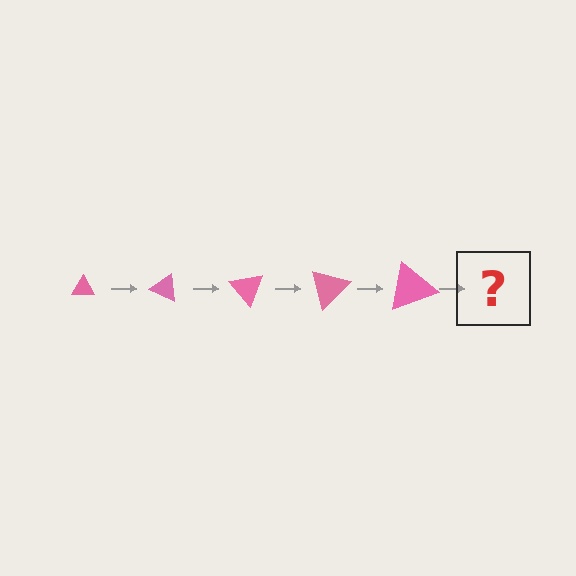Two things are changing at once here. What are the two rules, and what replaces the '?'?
The two rules are that the triangle grows larger each step and it rotates 25 degrees each step. The '?' should be a triangle, larger than the previous one and rotated 125 degrees from the start.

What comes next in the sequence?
The next element should be a triangle, larger than the previous one and rotated 125 degrees from the start.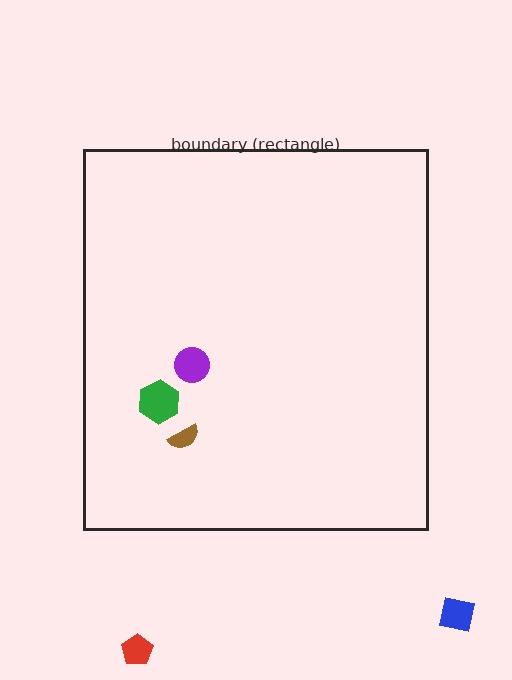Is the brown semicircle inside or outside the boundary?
Inside.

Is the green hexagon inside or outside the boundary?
Inside.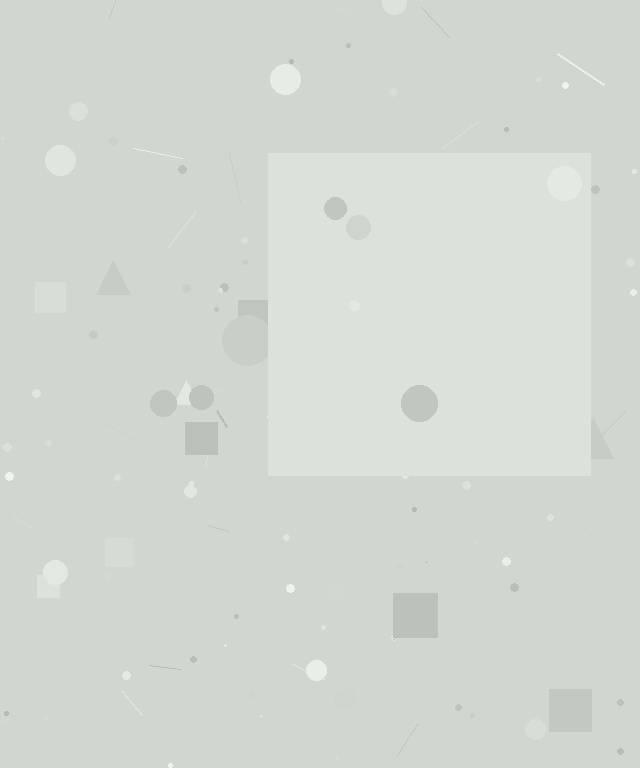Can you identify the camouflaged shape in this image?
The camouflaged shape is a square.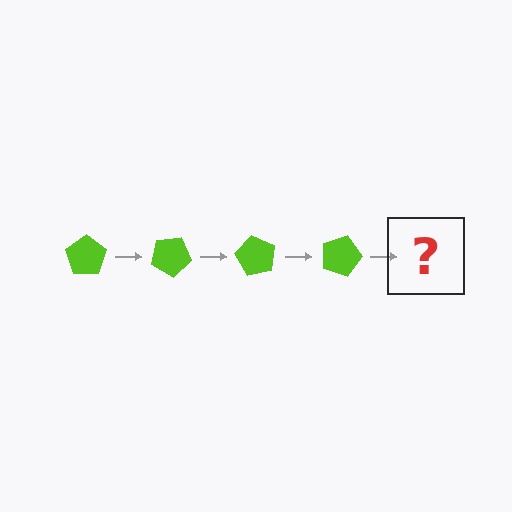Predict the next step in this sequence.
The next step is a lime pentagon rotated 120 degrees.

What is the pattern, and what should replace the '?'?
The pattern is that the pentagon rotates 30 degrees each step. The '?' should be a lime pentagon rotated 120 degrees.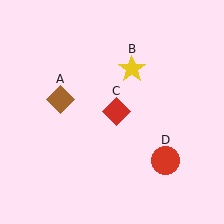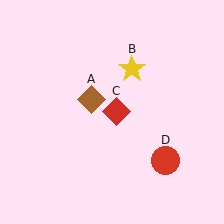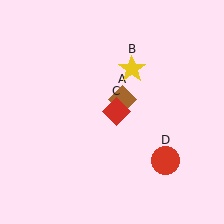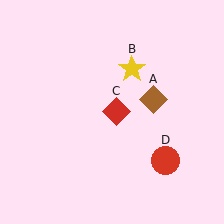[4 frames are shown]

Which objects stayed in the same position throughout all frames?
Yellow star (object B) and red diamond (object C) and red circle (object D) remained stationary.